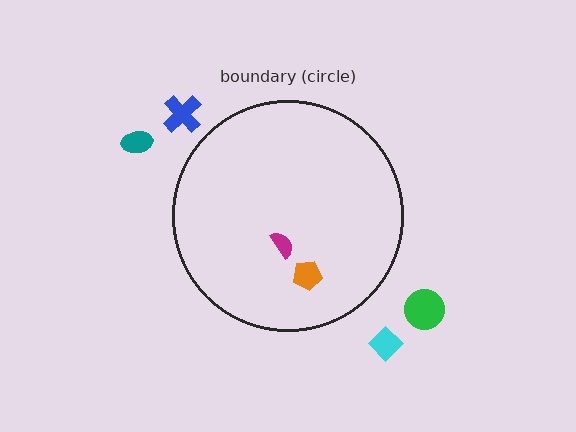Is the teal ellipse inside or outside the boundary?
Outside.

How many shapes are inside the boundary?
2 inside, 4 outside.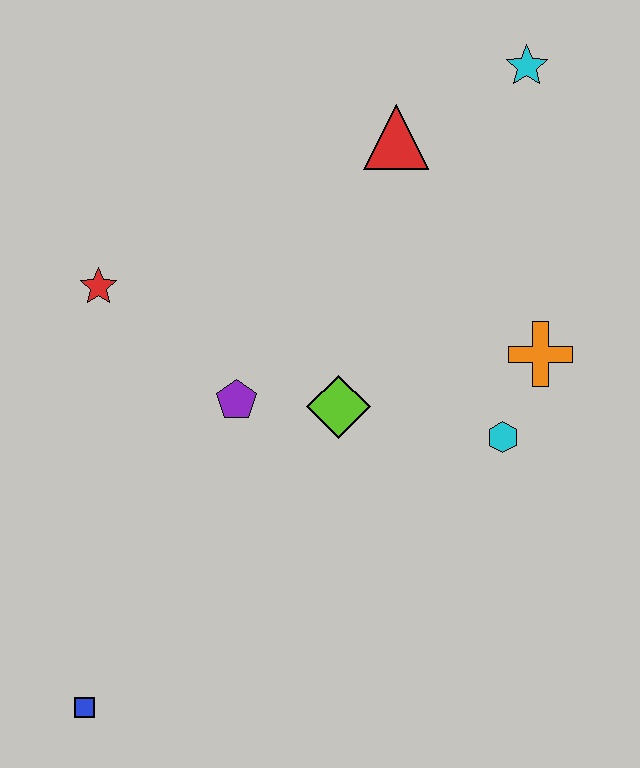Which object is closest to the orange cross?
The cyan hexagon is closest to the orange cross.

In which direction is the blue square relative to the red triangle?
The blue square is below the red triangle.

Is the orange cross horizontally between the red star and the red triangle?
No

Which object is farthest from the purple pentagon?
The cyan star is farthest from the purple pentagon.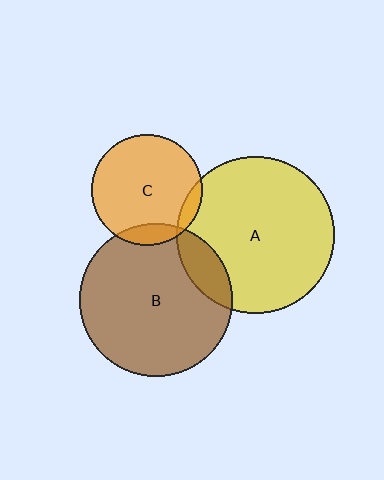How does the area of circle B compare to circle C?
Approximately 1.9 times.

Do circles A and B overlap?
Yes.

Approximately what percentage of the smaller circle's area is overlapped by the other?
Approximately 15%.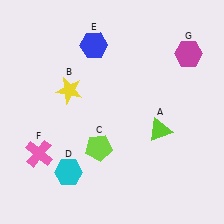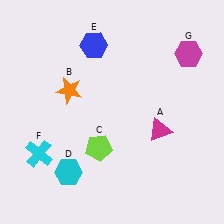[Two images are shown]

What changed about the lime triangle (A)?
In Image 1, A is lime. In Image 2, it changed to magenta.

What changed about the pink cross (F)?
In Image 1, F is pink. In Image 2, it changed to cyan.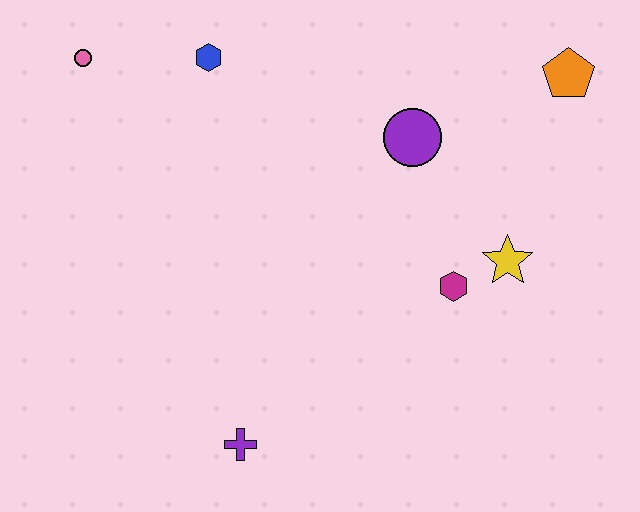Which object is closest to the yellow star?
The magenta hexagon is closest to the yellow star.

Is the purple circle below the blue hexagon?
Yes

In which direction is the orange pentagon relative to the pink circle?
The orange pentagon is to the right of the pink circle.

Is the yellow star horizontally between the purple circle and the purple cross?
No